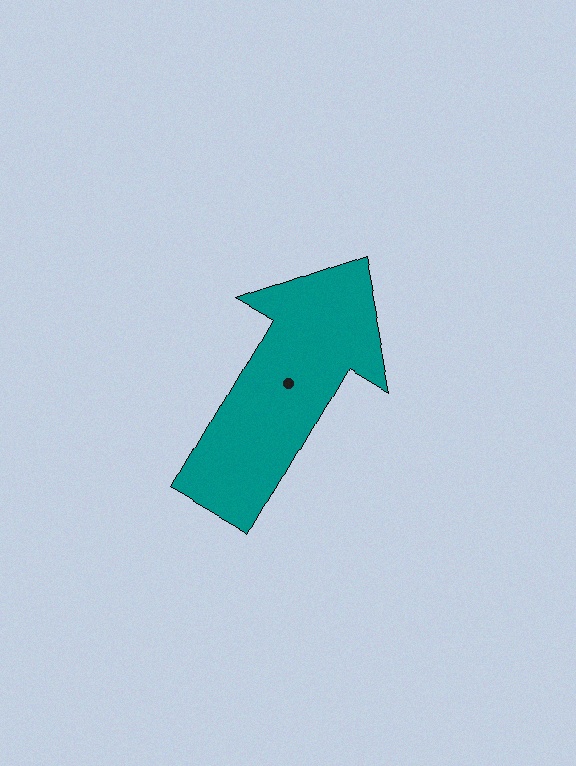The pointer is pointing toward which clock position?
Roughly 1 o'clock.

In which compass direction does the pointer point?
Northeast.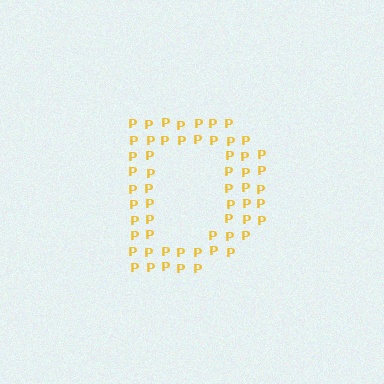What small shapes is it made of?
It is made of small letter P's.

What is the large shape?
The large shape is the letter D.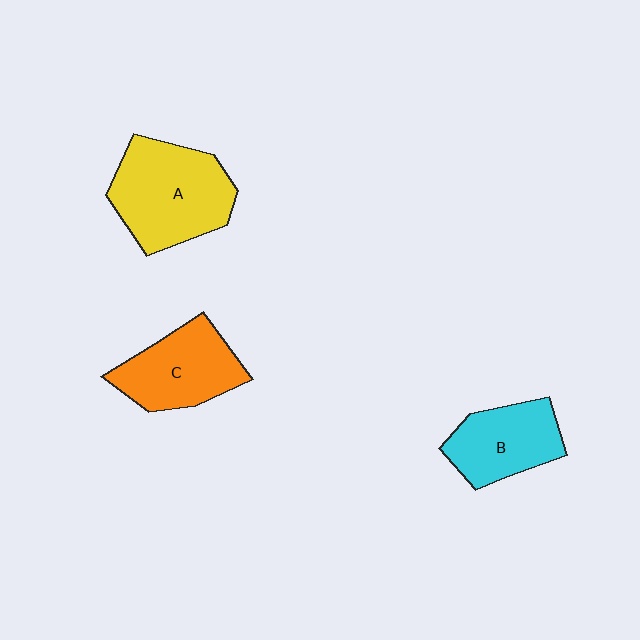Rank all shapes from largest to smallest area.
From largest to smallest: A (yellow), C (orange), B (cyan).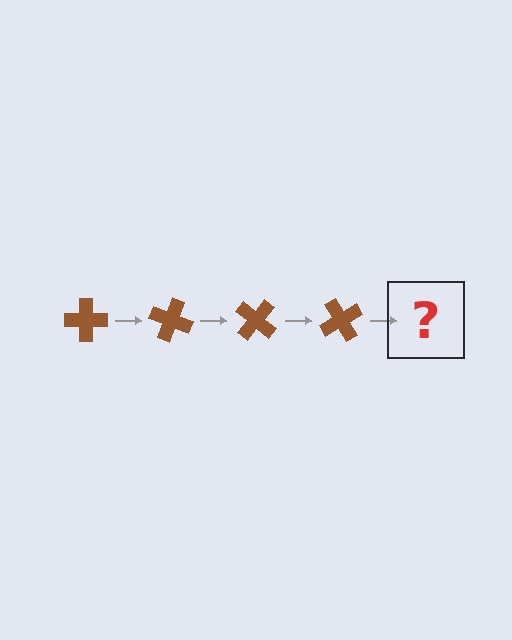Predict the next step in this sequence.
The next step is a brown cross rotated 80 degrees.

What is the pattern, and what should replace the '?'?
The pattern is that the cross rotates 20 degrees each step. The '?' should be a brown cross rotated 80 degrees.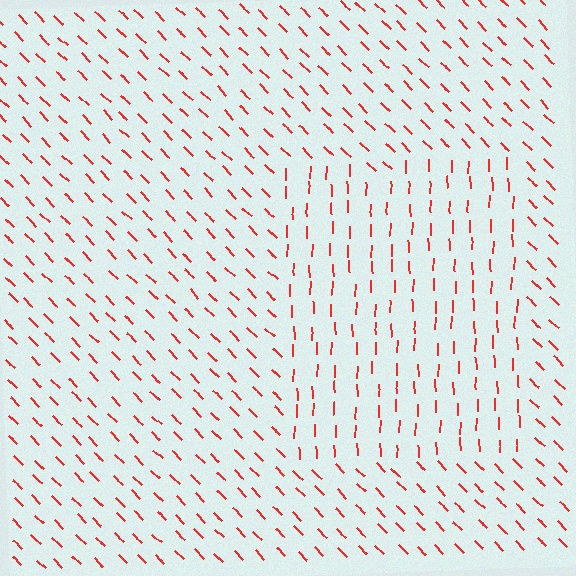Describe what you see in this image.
The image is filled with small red line segments. A rectangle region in the image has lines oriented differently from the surrounding lines, creating a visible texture boundary.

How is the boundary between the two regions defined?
The boundary is defined purely by a change in line orientation (approximately 45 degrees difference). All lines are the same color and thickness.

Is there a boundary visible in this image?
Yes, there is a texture boundary formed by a change in line orientation.